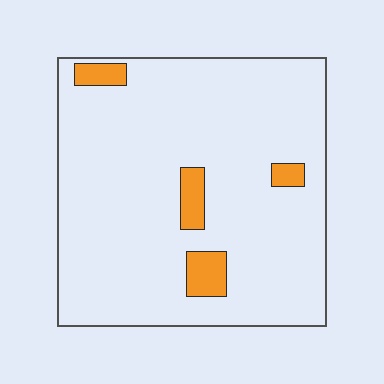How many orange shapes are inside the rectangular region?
4.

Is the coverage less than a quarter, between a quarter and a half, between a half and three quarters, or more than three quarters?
Less than a quarter.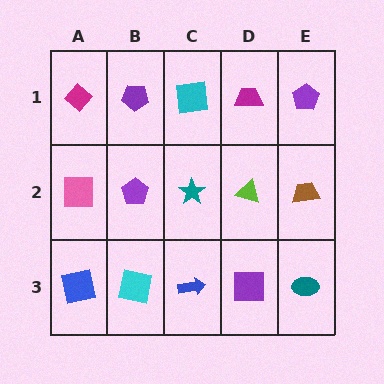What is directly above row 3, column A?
A pink square.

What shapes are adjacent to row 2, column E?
A purple pentagon (row 1, column E), a teal ellipse (row 3, column E), a lime triangle (row 2, column D).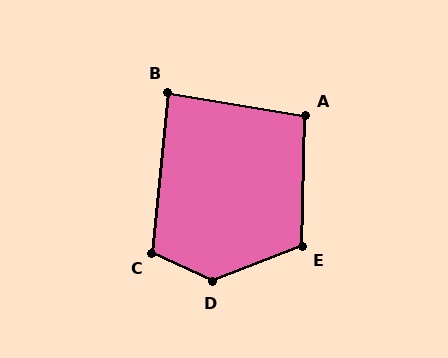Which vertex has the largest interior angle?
D, at approximately 133 degrees.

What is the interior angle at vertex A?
Approximately 98 degrees (obtuse).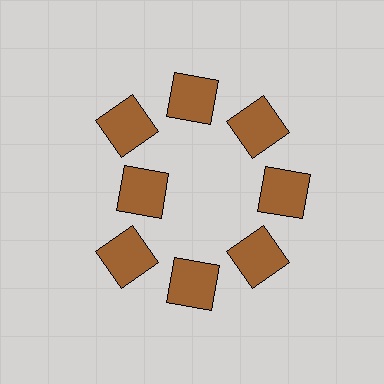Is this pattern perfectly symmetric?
No. The 8 brown squares are arranged in a ring, but one element near the 9 o'clock position is pulled inward toward the center, breaking the 8-fold rotational symmetry.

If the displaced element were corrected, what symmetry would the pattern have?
It would have 8-fold rotational symmetry — the pattern would map onto itself every 45 degrees.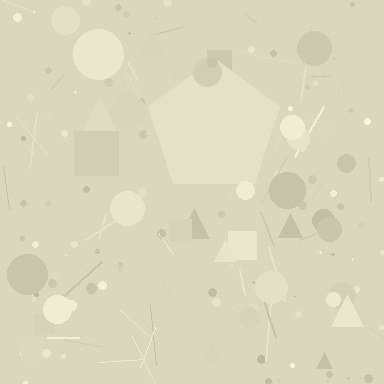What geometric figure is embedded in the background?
A pentagon is embedded in the background.